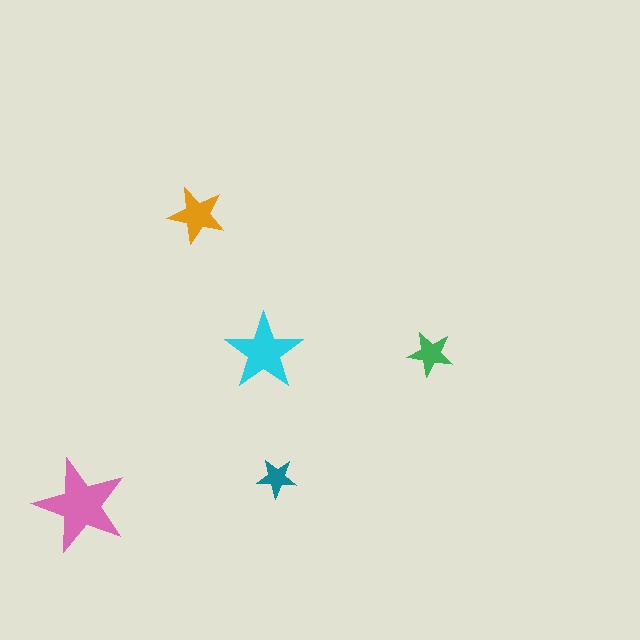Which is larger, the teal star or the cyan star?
The cyan one.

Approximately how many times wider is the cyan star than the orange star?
About 1.5 times wider.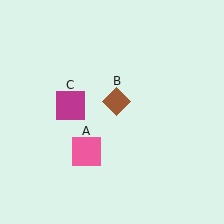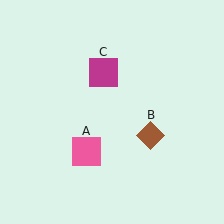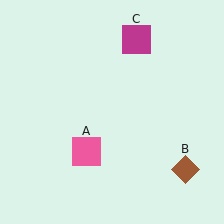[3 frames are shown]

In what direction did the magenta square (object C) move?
The magenta square (object C) moved up and to the right.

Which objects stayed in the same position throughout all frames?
Pink square (object A) remained stationary.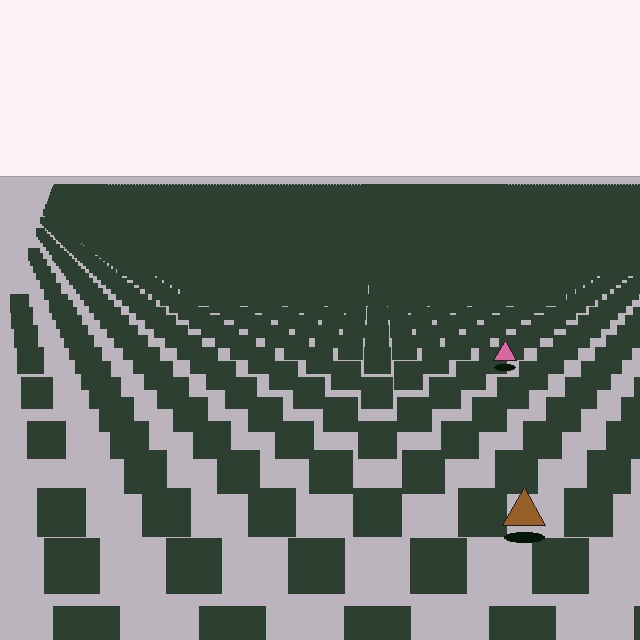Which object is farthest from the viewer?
The pink triangle is farthest from the viewer. It appears smaller and the ground texture around it is denser.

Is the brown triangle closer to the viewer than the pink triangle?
Yes. The brown triangle is closer — you can tell from the texture gradient: the ground texture is coarser near it.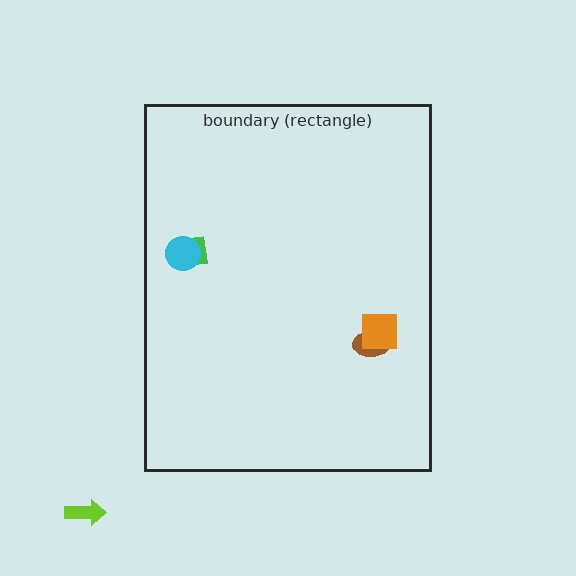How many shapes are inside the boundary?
4 inside, 1 outside.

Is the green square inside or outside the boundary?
Inside.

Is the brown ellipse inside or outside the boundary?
Inside.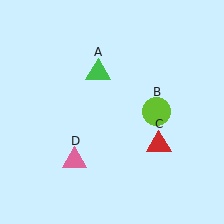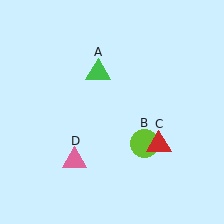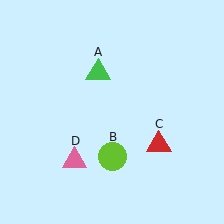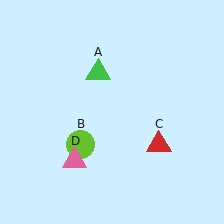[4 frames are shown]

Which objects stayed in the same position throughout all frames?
Green triangle (object A) and red triangle (object C) and pink triangle (object D) remained stationary.